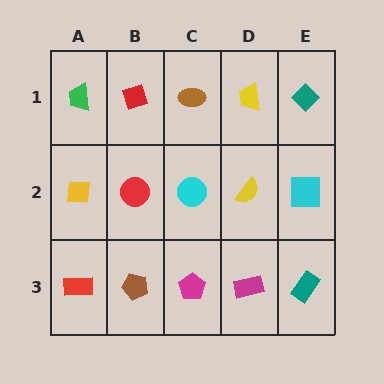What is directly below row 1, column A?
A yellow square.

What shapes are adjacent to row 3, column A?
A yellow square (row 2, column A), a brown pentagon (row 3, column B).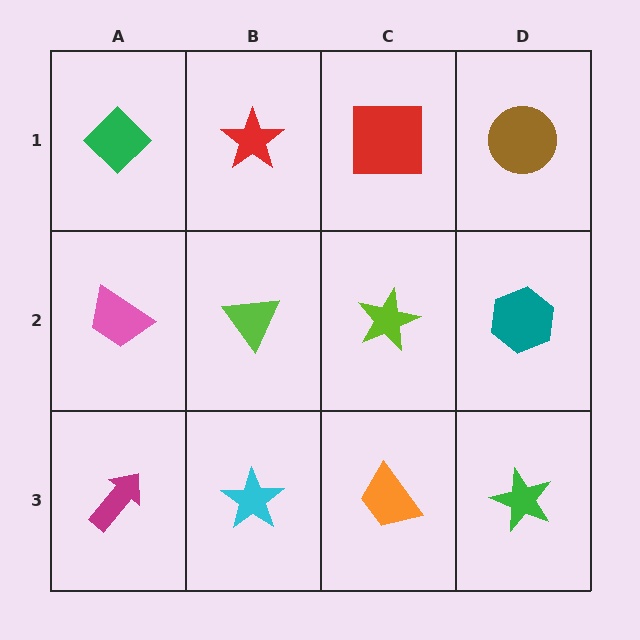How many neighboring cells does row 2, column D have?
3.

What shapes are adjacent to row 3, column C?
A lime star (row 2, column C), a cyan star (row 3, column B), a green star (row 3, column D).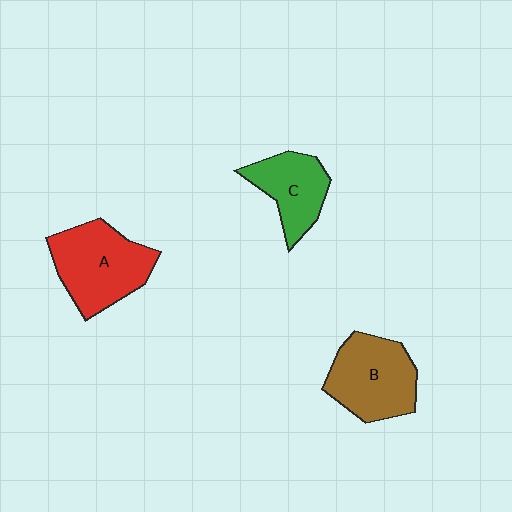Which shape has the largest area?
Shape A (red).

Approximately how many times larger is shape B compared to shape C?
Approximately 1.3 times.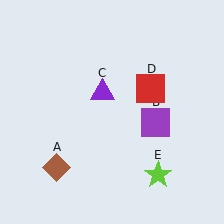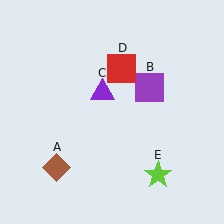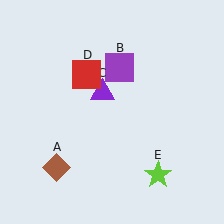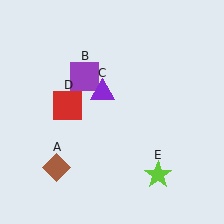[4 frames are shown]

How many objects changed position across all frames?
2 objects changed position: purple square (object B), red square (object D).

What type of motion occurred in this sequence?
The purple square (object B), red square (object D) rotated counterclockwise around the center of the scene.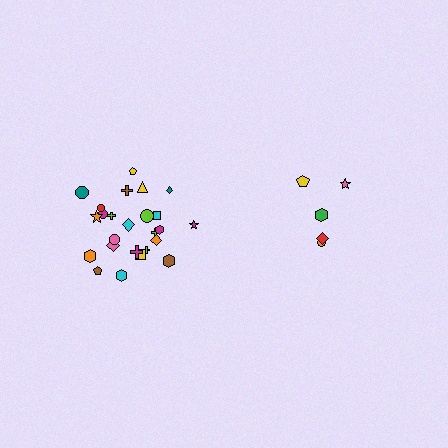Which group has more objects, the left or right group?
The left group.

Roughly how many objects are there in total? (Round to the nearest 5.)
Roughly 30 objects in total.